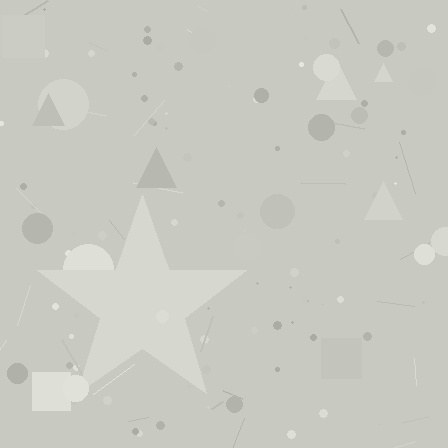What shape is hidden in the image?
A star is hidden in the image.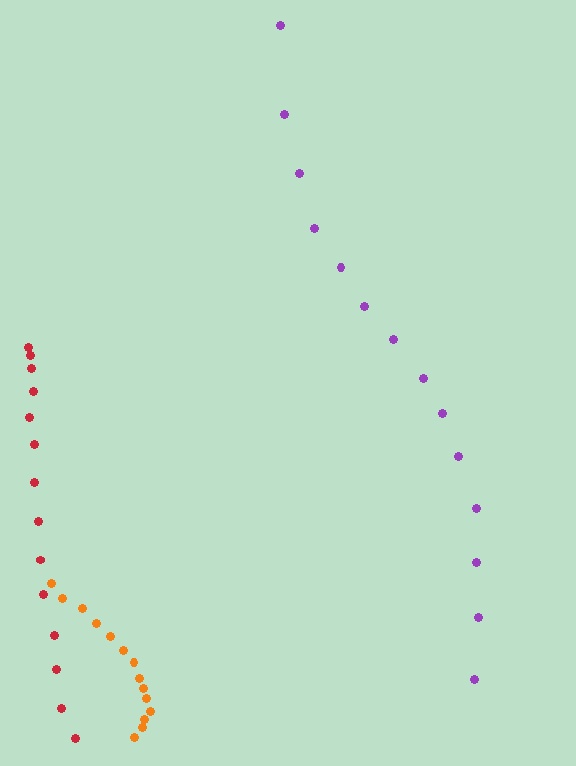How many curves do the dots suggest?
There are 3 distinct paths.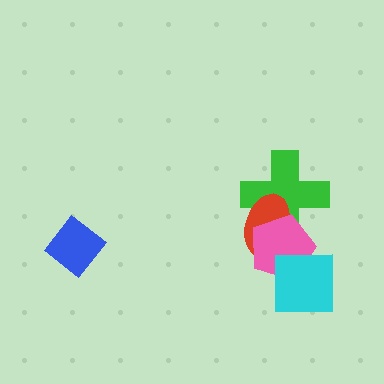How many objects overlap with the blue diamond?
0 objects overlap with the blue diamond.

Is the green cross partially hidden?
Yes, it is partially covered by another shape.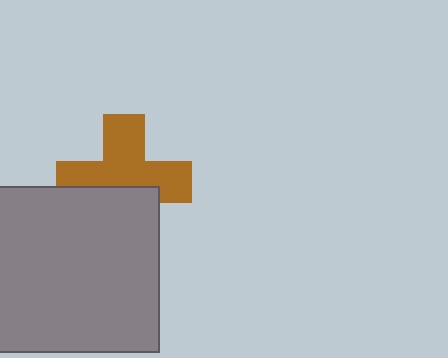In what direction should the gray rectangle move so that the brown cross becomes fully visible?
The gray rectangle should move down. That is the shortest direction to clear the overlap and leave the brown cross fully visible.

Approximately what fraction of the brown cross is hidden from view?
Roughly 39% of the brown cross is hidden behind the gray rectangle.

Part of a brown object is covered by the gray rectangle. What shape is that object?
It is a cross.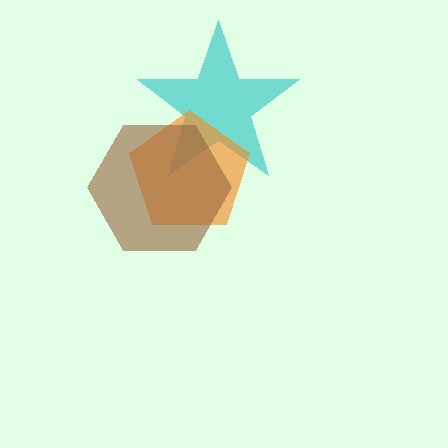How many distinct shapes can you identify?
There are 3 distinct shapes: a cyan star, an orange pentagon, a brown hexagon.